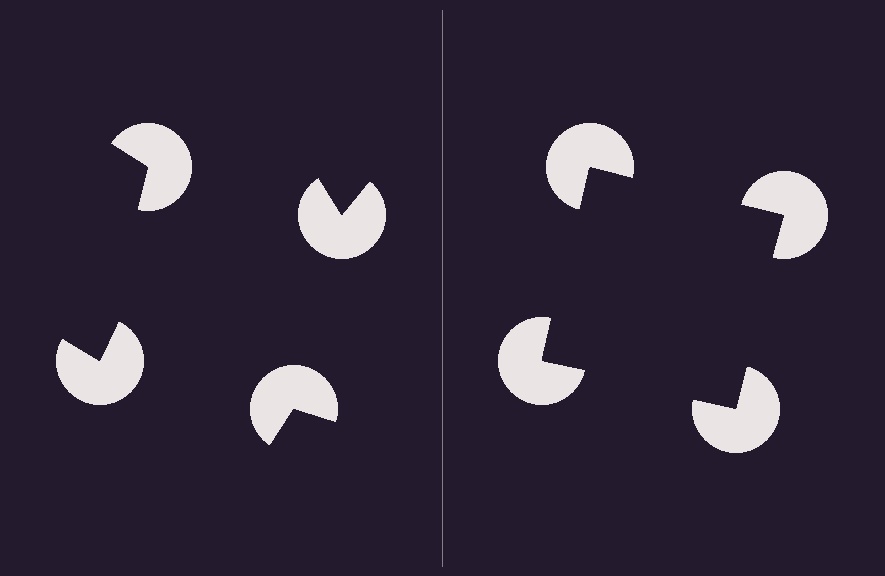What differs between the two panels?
The pac-man discs are positioned identically on both sides; only the wedge orientations differ. On the right they align to a square; on the left they are misaligned.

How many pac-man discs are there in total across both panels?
8 — 4 on each side.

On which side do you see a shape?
An illusory square appears on the right side. On the left side the wedge cuts are rotated, so no coherent shape forms.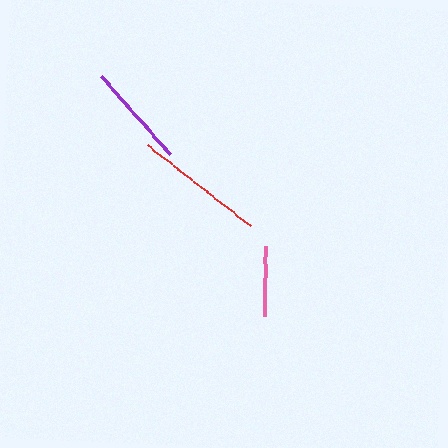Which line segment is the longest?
The red line is the longest at approximately 131 pixels.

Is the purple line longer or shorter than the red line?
The red line is longer than the purple line.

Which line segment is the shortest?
The pink line is the shortest at approximately 70 pixels.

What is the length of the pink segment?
The pink segment is approximately 70 pixels long.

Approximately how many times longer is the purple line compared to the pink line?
The purple line is approximately 1.5 times the length of the pink line.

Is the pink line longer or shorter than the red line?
The red line is longer than the pink line.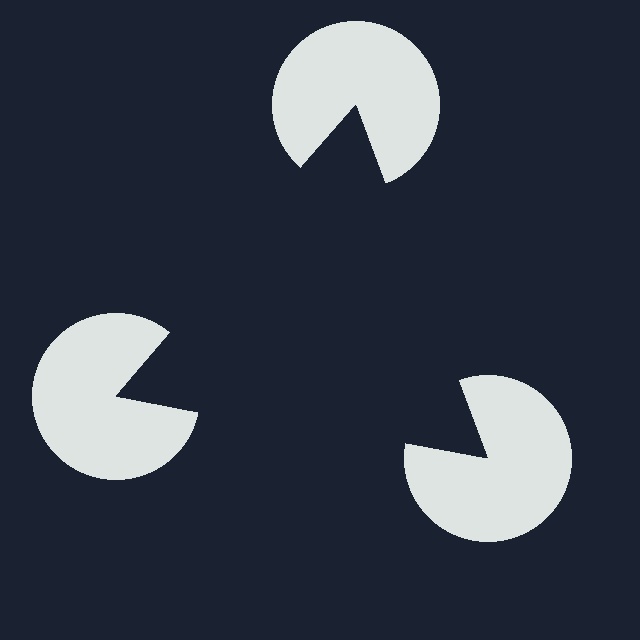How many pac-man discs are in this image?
There are 3 — one at each vertex of the illusory triangle.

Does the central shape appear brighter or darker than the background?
It typically appears slightly darker than the background, even though no actual brightness change is drawn.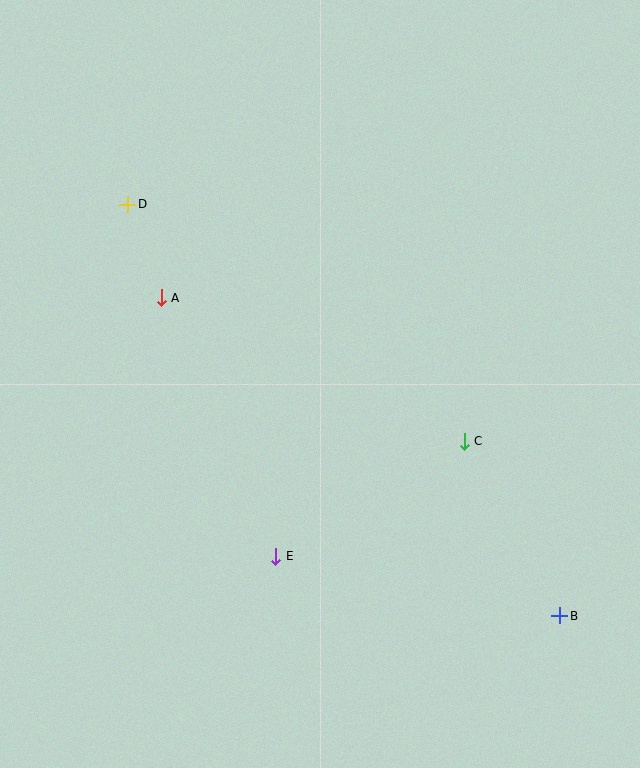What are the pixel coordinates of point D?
Point D is at (128, 204).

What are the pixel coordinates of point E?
Point E is at (276, 556).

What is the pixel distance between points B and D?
The distance between B and D is 597 pixels.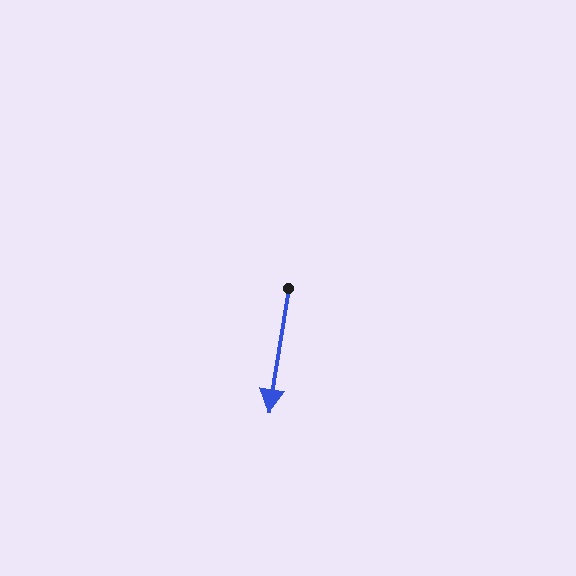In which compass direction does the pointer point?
South.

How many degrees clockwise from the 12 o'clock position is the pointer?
Approximately 189 degrees.